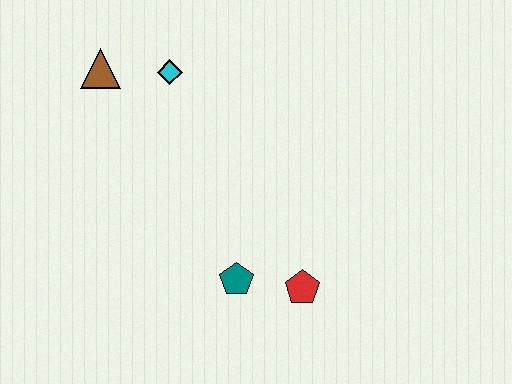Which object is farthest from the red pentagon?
The brown triangle is farthest from the red pentagon.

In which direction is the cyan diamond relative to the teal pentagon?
The cyan diamond is above the teal pentagon.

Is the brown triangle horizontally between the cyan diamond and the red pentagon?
No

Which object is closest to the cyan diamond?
The brown triangle is closest to the cyan diamond.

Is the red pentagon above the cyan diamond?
No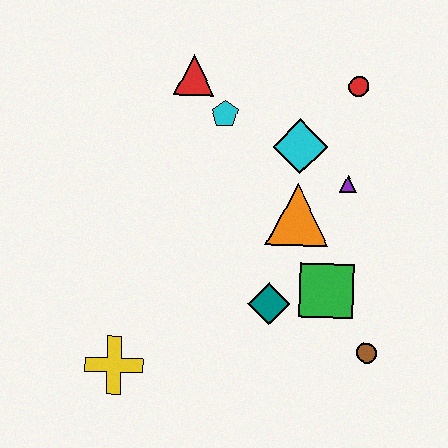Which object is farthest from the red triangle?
The brown circle is farthest from the red triangle.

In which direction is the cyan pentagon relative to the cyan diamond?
The cyan pentagon is to the left of the cyan diamond.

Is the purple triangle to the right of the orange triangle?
Yes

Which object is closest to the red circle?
The cyan diamond is closest to the red circle.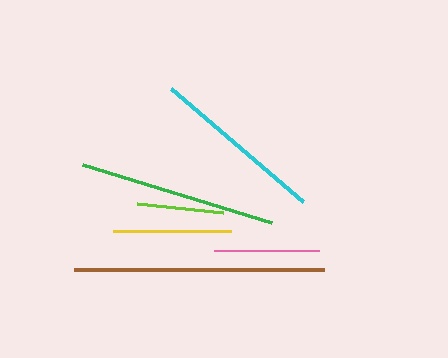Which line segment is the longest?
The brown line is the longest at approximately 250 pixels.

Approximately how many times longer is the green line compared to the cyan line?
The green line is approximately 1.1 times the length of the cyan line.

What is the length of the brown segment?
The brown segment is approximately 250 pixels long.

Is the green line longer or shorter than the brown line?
The brown line is longer than the green line.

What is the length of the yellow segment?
The yellow segment is approximately 118 pixels long.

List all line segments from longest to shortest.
From longest to shortest: brown, green, cyan, yellow, pink, lime.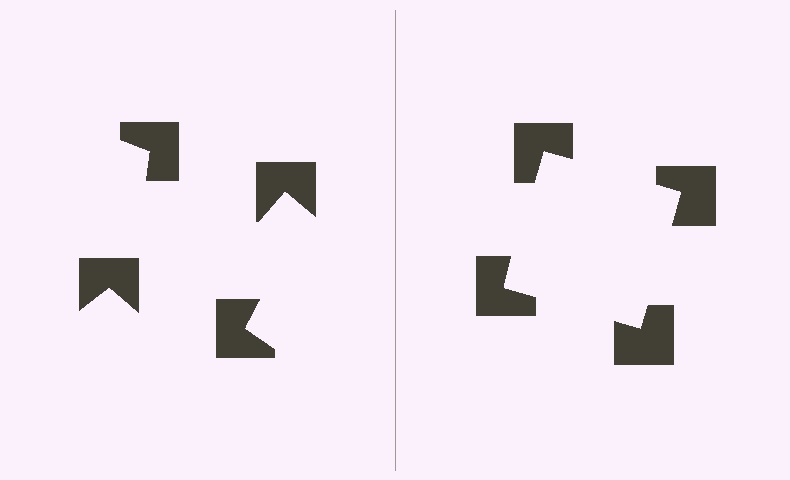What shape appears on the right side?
An illusory square.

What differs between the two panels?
The notched squares are positioned identically on both sides; only the wedge orientations differ. On the right they align to a square; on the left they are misaligned.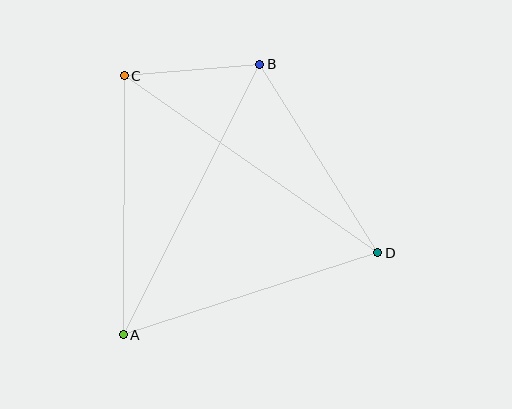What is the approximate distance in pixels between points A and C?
The distance between A and C is approximately 259 pixels.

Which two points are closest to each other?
Points B and C are closest to each other.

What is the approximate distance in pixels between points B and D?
The distance between B and D is approximately 222 pixels.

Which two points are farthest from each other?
Points C and D are farthest from each other.